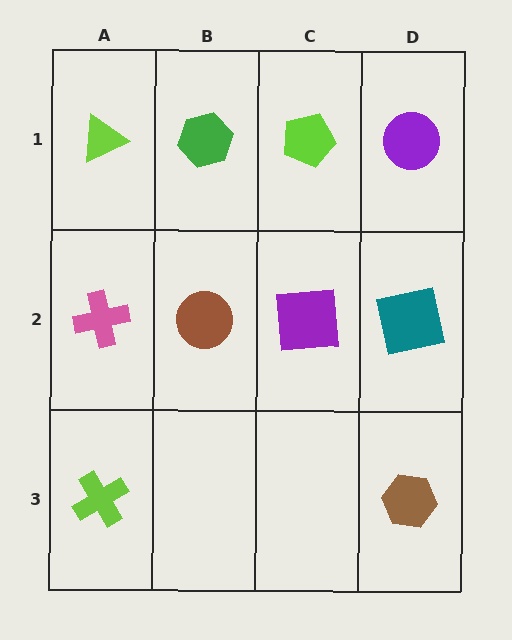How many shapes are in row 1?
4 shapes.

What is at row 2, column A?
A pink cross.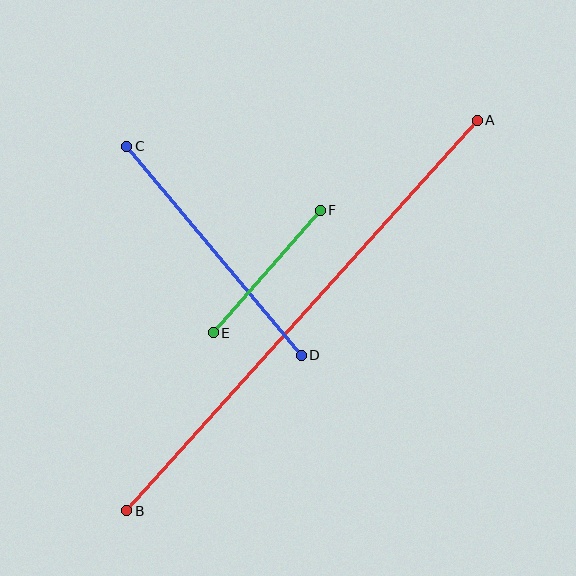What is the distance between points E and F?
The distance is approximately 163 pixels.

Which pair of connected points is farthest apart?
Points A and B are farthest apart.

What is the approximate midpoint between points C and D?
The midpoint is at approximately (214, 251) pixels.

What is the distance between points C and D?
The distance is approximately 272 pixels.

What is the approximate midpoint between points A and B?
The midpoint is at approximately (302, 316) pixels.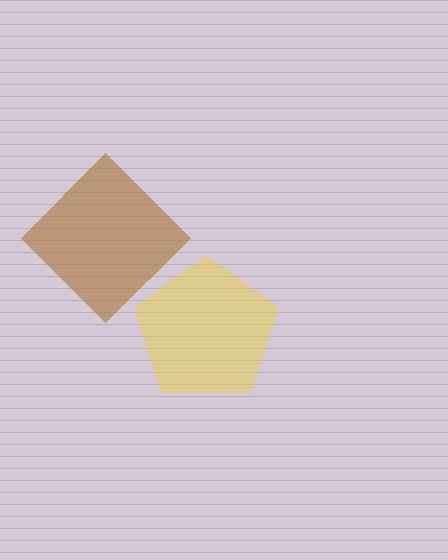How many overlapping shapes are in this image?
There are 2 overlapping shapes in the image.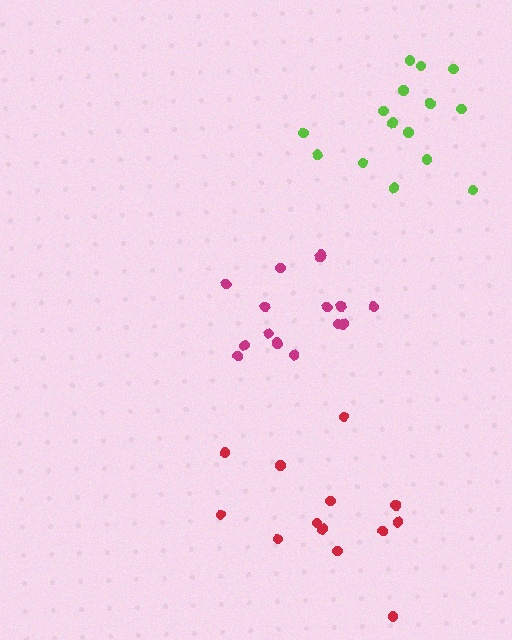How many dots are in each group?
Group 1: 13 dots, Group 2: 16 dots, Group 3: 15 dots (44 total).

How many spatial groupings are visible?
There are 3 spatial groupings.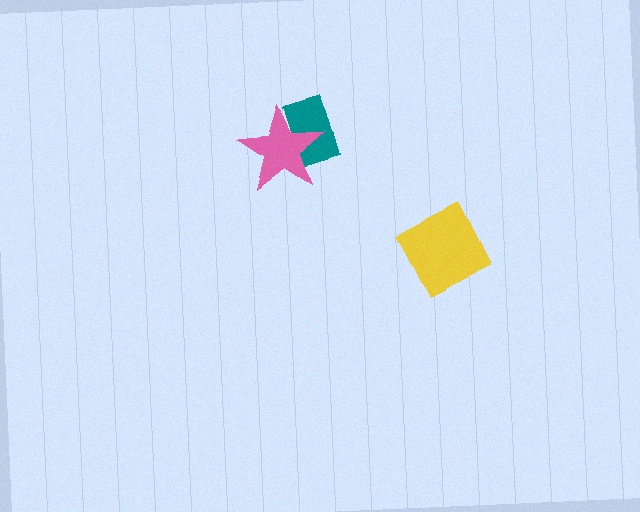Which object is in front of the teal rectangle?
The pink star is in front of the teal rectangle.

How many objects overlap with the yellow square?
0 objects overlap with the yellow square.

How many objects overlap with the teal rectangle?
1 object overlaps with the teal rectangle.